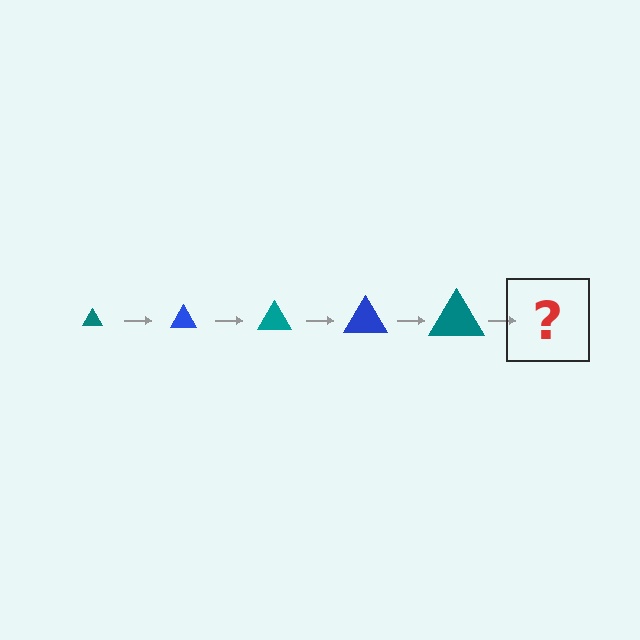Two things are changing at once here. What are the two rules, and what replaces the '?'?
The two rules are that the triangle grows larger each step and the color cycles through teal and blue. The '?' should be a blue triangle, larger than the previous one.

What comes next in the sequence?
The next element should be a blue triangle, larger than the previous one.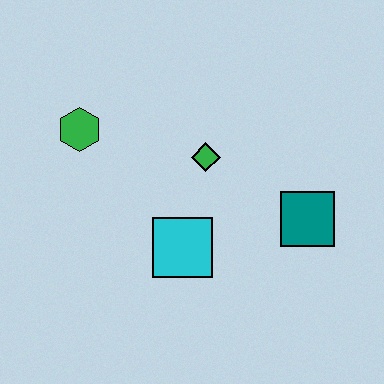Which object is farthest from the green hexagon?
The teal square is farthest from the green hexagon.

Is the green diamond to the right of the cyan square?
Yes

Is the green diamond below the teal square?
No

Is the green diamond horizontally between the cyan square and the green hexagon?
No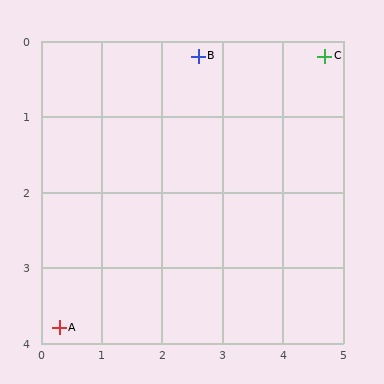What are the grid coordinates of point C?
Point C is at approximately (4.7, 0.2).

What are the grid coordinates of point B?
Point B is at approximately (2.6, 0.2).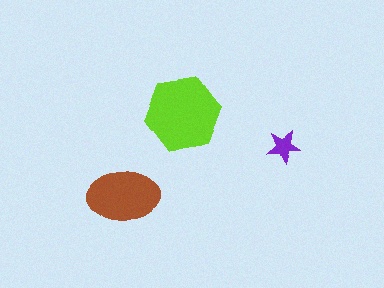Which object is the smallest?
The purple star.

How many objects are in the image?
There are 3 objects in the image.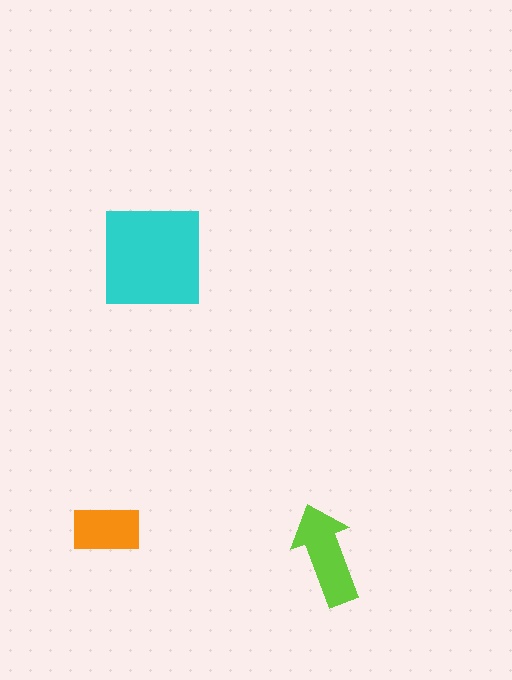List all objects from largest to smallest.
The cyan square, the lime arrow, the orange rectangle.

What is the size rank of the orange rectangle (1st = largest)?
3rd.